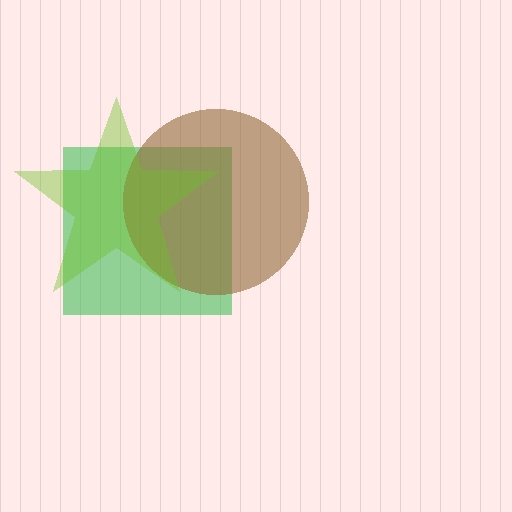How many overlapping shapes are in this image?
There are 3 overlapping shapes in the image.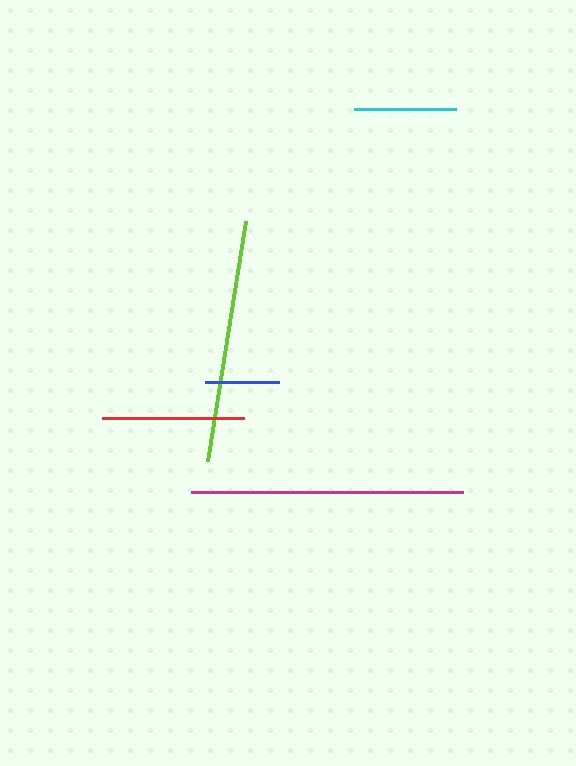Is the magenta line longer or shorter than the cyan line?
The magenta line is longer than the cyan line.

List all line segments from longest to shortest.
From longest to shortest: magenta, lime, red, cyan, blue.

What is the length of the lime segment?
The lime segment is approximately 243 pixels long.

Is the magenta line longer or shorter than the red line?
The magenta line is longer than the red line.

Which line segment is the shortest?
The blue line is the shortest at approximately 74 pixels.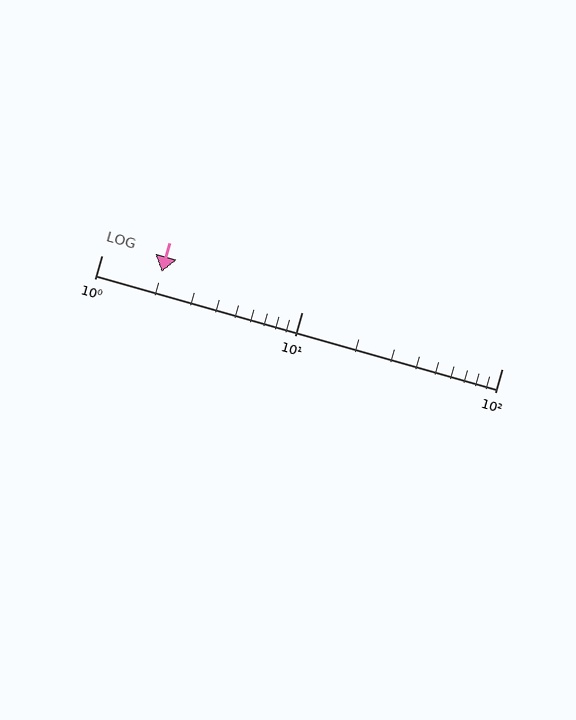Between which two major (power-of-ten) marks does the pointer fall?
The pointer is between 1 and 10.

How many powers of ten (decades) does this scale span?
The scale spans 2 decades, from 1 to 100.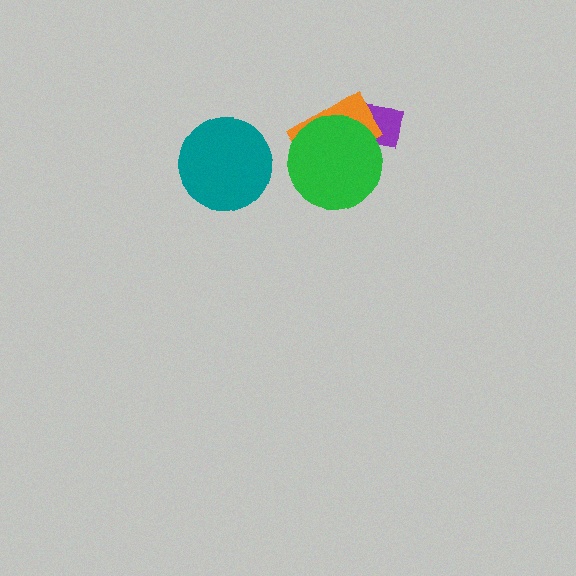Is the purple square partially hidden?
Yes, it is partially covered by another shape.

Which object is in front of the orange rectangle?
The green circle is in front of the orange rectangle.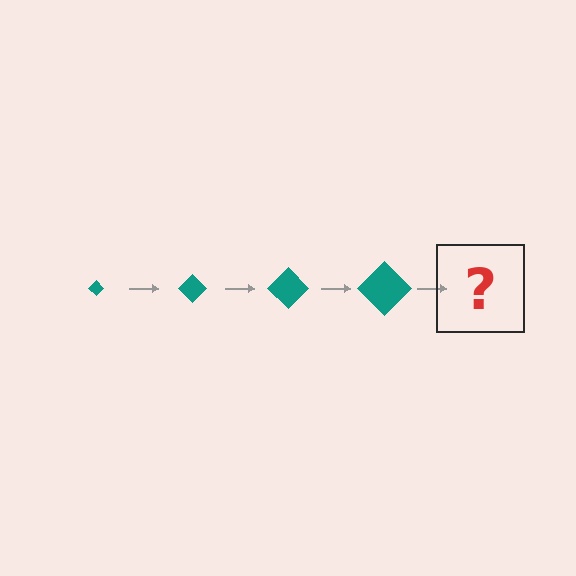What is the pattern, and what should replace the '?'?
The pattern is that the diamond gets progressively larger each step. The '?' should be a teal diamond, larger than the previous one.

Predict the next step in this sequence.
The next step is a teal diamond, larger than the previous one.